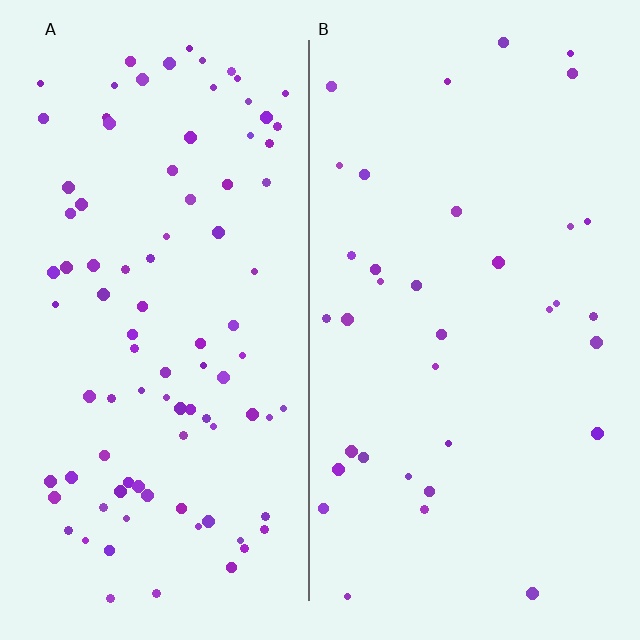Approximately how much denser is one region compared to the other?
Approximately 2.6× — region A over region B.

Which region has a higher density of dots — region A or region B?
A (the left).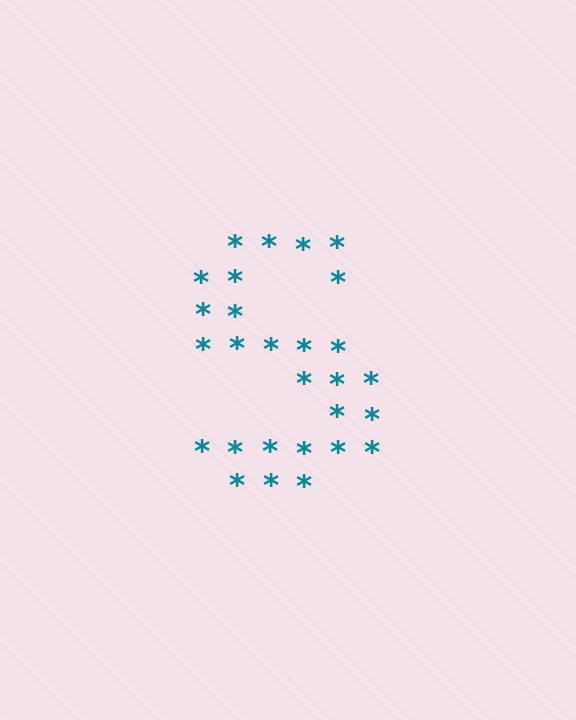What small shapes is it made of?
It is made of small asterisks.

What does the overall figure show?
The overall figure shows the letter S.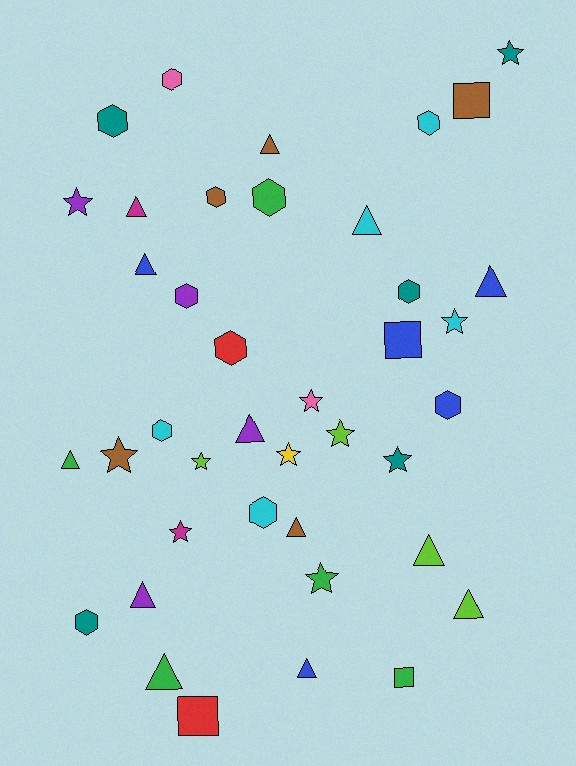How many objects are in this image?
There are 40 objects.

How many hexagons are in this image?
There are 12 hexagons.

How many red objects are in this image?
There are 2 red objects.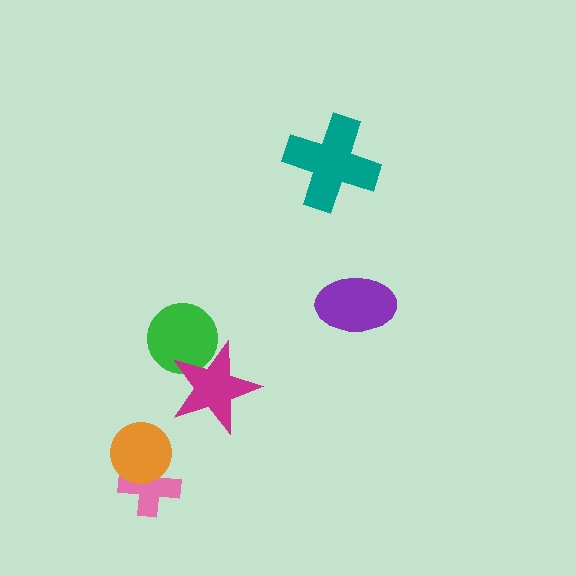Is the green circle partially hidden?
Yes, it is partially covered by another shape.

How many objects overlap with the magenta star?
1 object overlaps with the magenta star.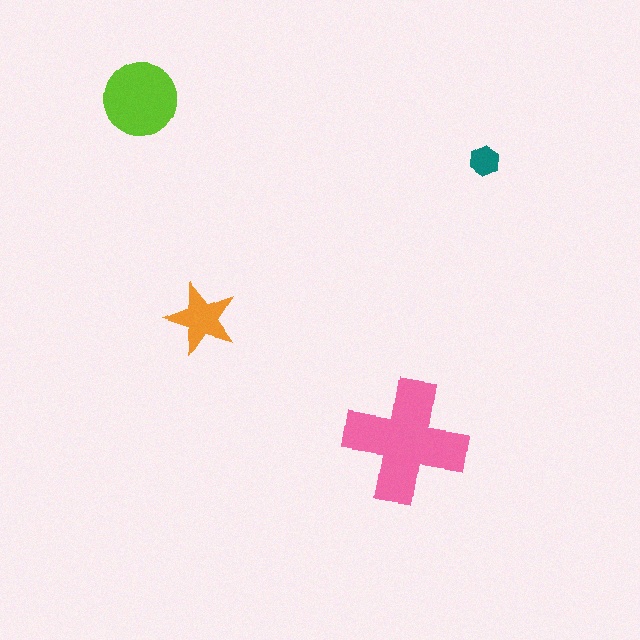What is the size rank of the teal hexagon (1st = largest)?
4th.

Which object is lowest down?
The pink cross is bottommost.